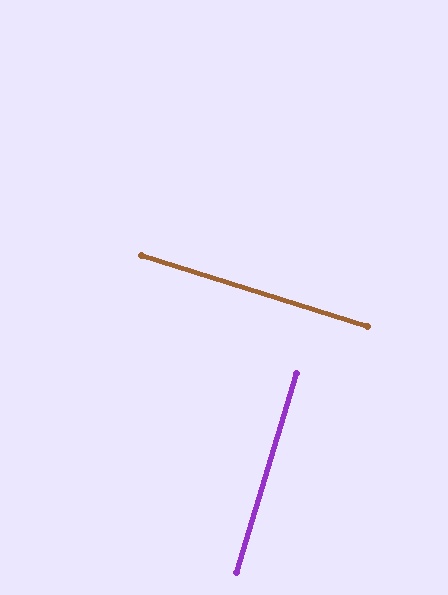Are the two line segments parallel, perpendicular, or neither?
Perpendicular — they meet at approximately 89°.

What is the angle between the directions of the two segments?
Approximately 89 degrees.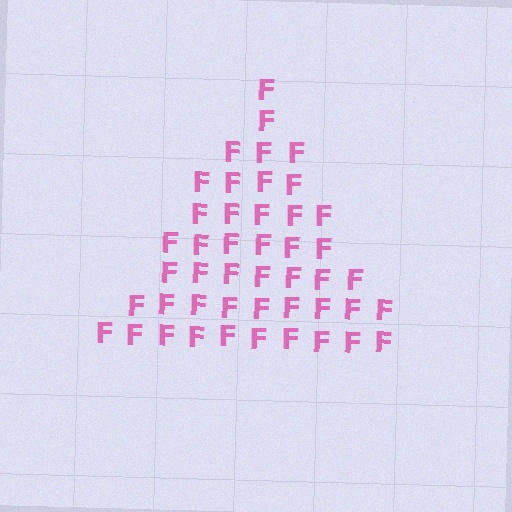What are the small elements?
The small elements are letter F's.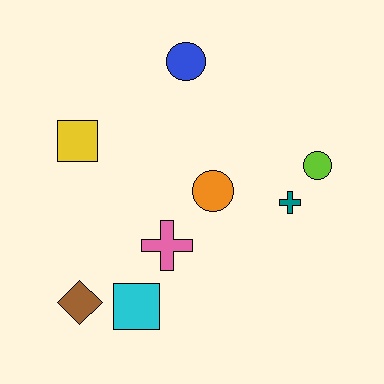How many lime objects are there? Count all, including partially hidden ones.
There is 1 lime object.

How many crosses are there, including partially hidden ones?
There are 2 crosses.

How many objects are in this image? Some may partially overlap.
There are 8 objects.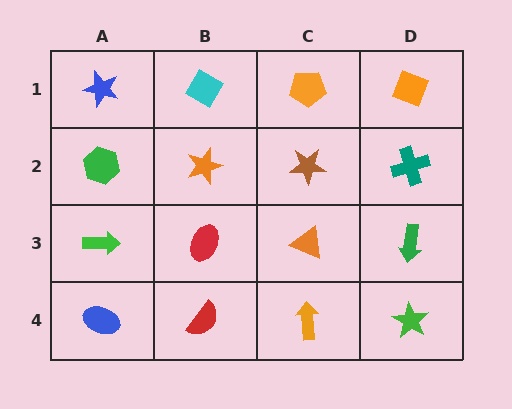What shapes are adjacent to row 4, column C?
An orange triangle (row 3, column C), a red semicircle (row 4, column B), a green star (row 4, column D).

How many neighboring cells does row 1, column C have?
3.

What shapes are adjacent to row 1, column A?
A green hexagon (row 2, column A), a cyan diamond (row 1, column B).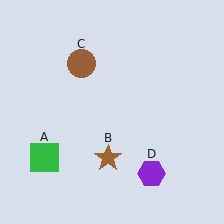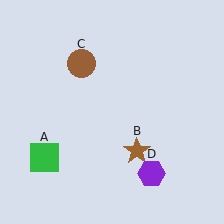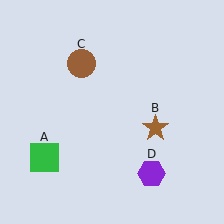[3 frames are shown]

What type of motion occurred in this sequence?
The brown star (object B) rotated counterclockwise around the center of the scene.